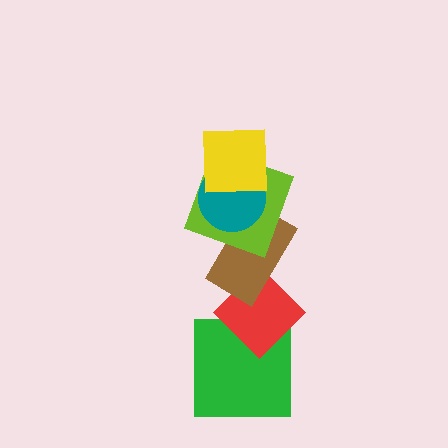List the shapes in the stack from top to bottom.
From top to bottom: the yellow square, the teal circle, the lime square, the brown rectangle, the red diamond, the green square.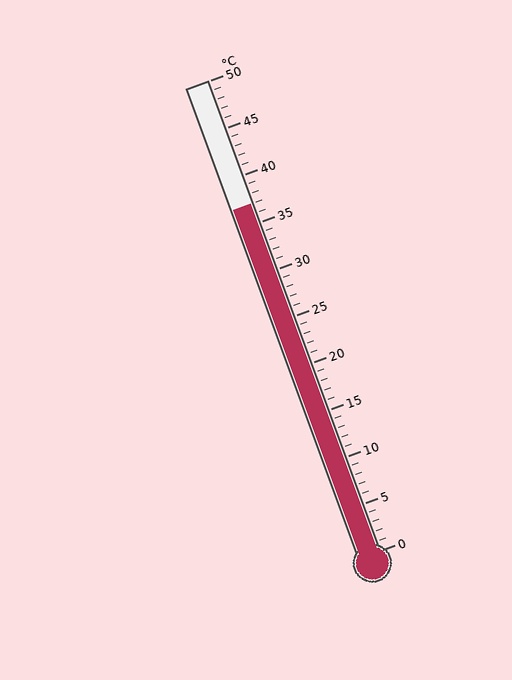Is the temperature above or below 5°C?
The temperature is above 5°C.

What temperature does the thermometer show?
The thermometer shows approximately 37°C.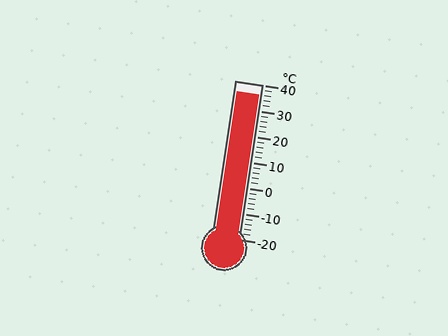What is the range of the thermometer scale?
The thermometer scale ranges from -20°C to 40°C.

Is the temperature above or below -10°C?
The temperature is above -10°C.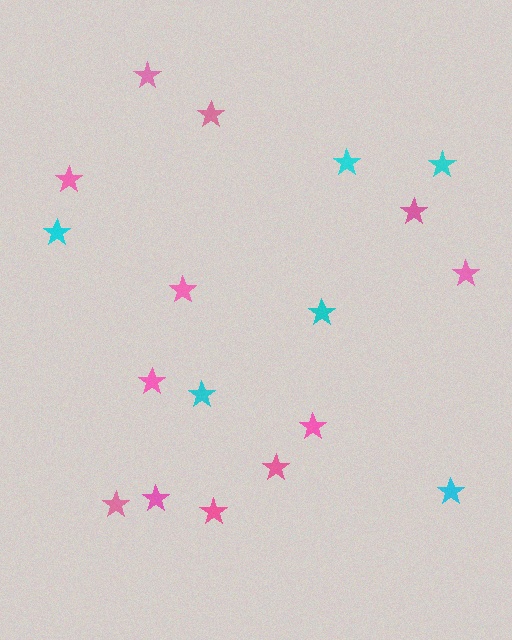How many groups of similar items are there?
There are 2 groups: one group of pink stars (12) and one group of cyan stars (6).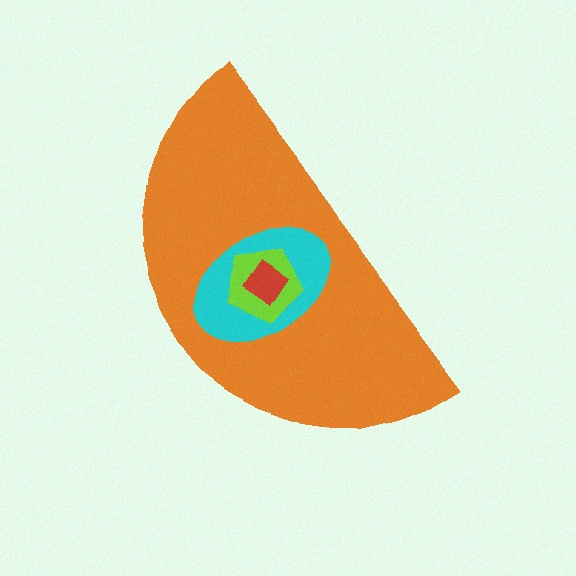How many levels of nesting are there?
4.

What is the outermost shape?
The orange semicircle.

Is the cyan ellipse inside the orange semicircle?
Yes.